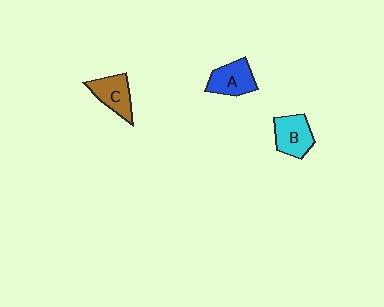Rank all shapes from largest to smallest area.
From largest to smallest: A (blue), B (cyan), C (brown).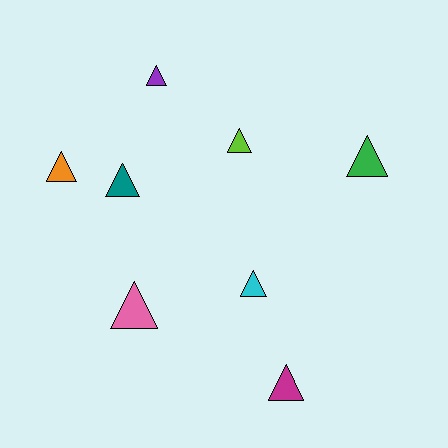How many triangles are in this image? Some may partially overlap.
There are 8 triangles.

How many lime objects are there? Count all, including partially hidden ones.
There is 1 lime object.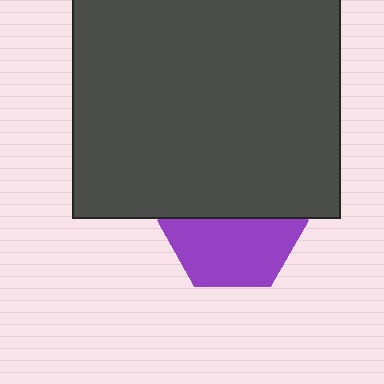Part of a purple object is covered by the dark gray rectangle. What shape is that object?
It is a hexagon.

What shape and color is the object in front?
The object in front is a dark gray rectangle.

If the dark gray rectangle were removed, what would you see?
You would see the complete purple hexagon.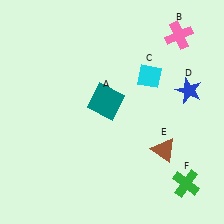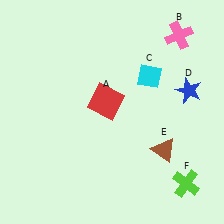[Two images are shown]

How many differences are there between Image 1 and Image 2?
There are 2 differences between the two images.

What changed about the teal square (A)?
In Image 1, A is teal. In Image 2, it changed to red.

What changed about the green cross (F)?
In Image 1, F is green. In Image 2, it changed to lime.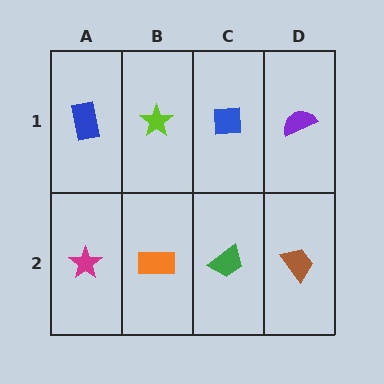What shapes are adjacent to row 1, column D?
A brown trapezoid (row 2, column D), a blue square (row 1, column C).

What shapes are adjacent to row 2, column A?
A blue rectangle (row 1, column A), an orange rectangle (row 2, column B).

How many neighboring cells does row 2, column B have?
3.